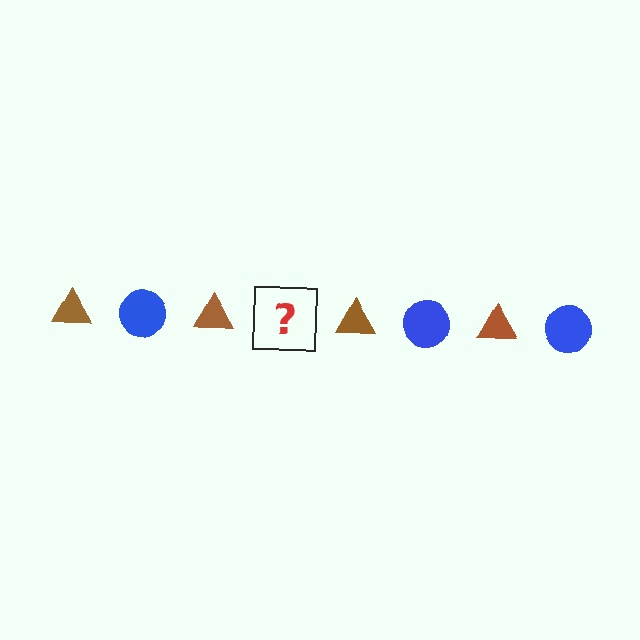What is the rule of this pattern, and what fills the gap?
The rule is that the pattern alternates between brown triangle and blue circle. The gap should be filled with a blue circle.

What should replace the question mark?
The question mark should be replaced with a blue circle.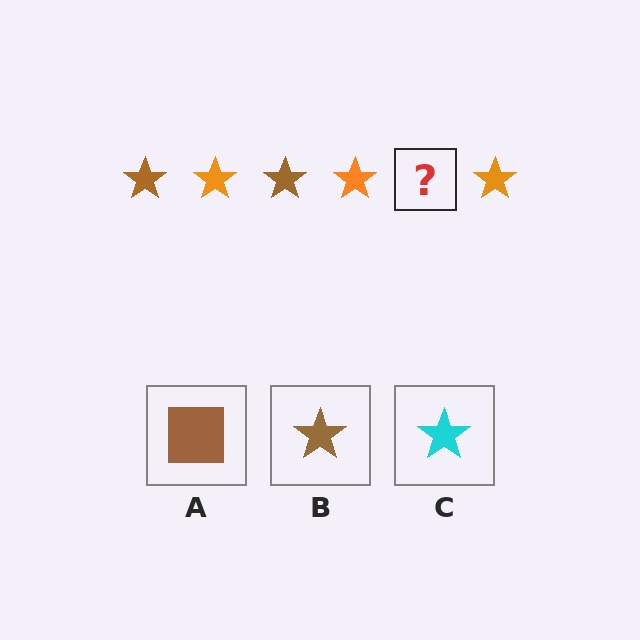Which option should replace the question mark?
Option B.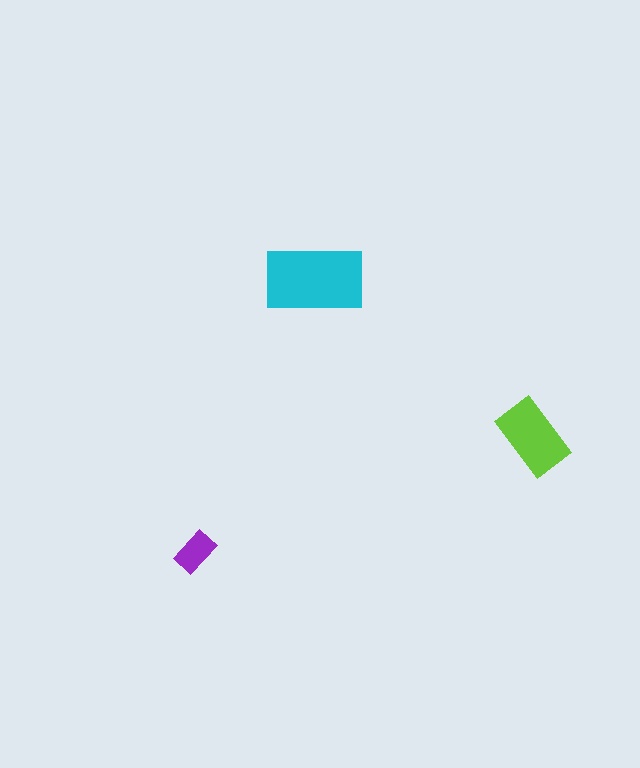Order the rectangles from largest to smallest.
the cyan one, the lime one, the purple one.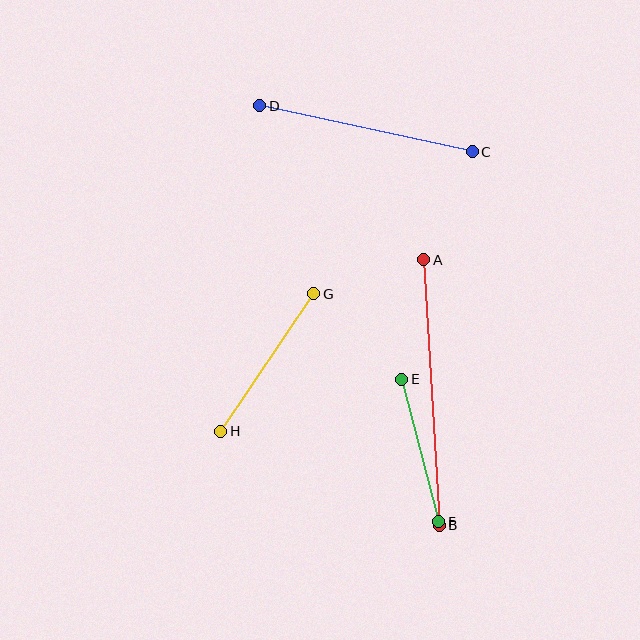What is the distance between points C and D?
The distance is approximately 218 pixels.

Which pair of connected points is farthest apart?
Points A and B are farthest apart.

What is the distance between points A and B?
The distance is approximately 266 pixels.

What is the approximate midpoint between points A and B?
The midpoint is at approximately (431, 393) pixels.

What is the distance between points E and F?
The distance is approximately 147 pixels.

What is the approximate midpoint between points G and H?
The midpoint is at approximately (267, 362) pixels.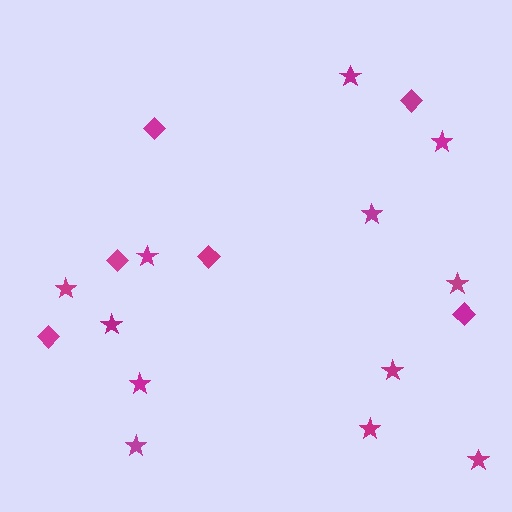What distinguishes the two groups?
There are 2 groups: one group of stars (12) and one group of diamonds (6).